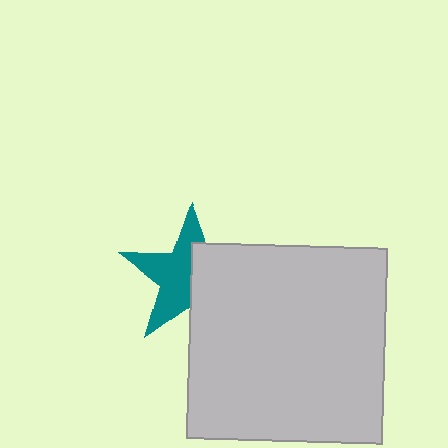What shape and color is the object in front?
The object in front is a light gray square.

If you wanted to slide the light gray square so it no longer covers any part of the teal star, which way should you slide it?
Slide it right — that is the most direct way to separate the two shapes.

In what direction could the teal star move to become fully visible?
The teal star could move left. That would shift it out from behind the light gray square entirely.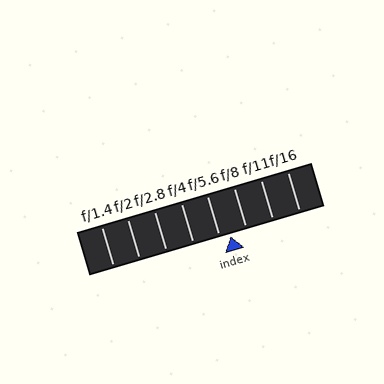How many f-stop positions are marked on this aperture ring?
There are 8 f-stop positions marked.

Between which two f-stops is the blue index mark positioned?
The index mark is between f/5.6 and f/8.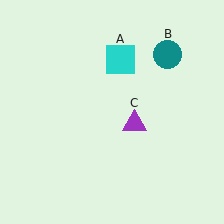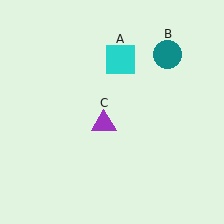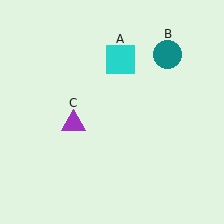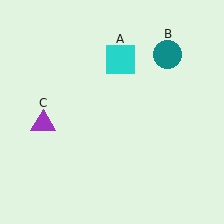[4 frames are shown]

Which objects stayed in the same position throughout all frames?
Cyan square (object A) and teal circle (object B) remained stationary.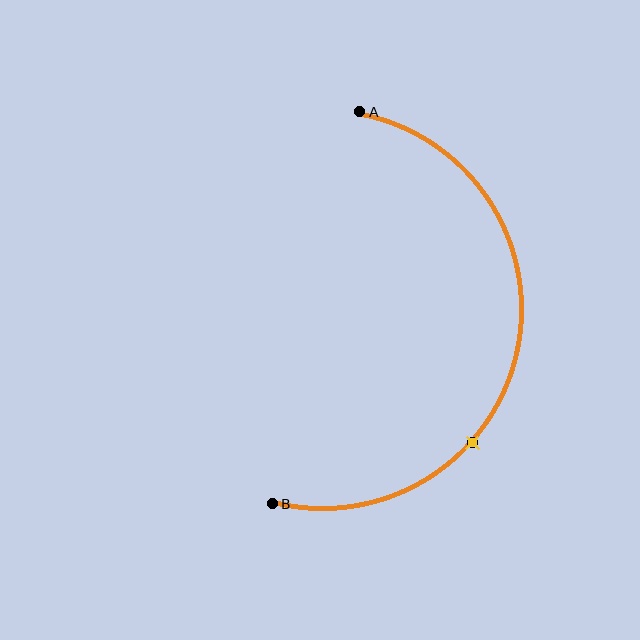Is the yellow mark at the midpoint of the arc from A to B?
No. The yellow mark lies on the arc but is closer to endpoint B. The arc midpoint would be at the point on the curve equidistant along the arc from both A and B.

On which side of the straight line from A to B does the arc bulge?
The arc bulges to the right of the straight line connecting A and B.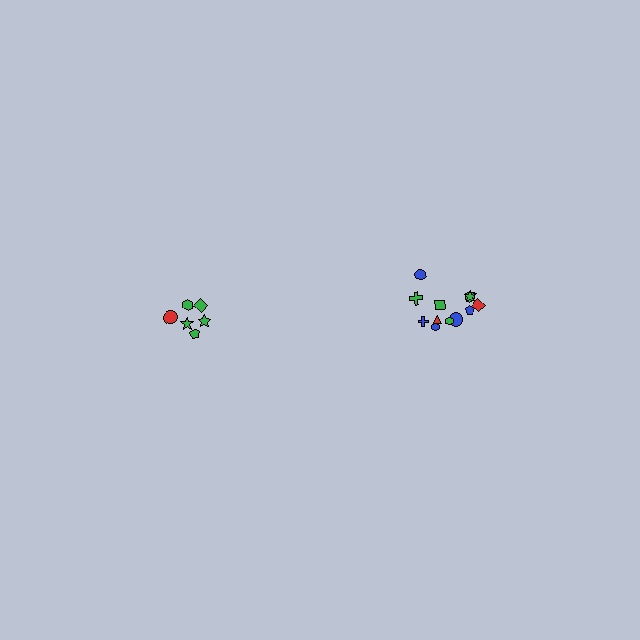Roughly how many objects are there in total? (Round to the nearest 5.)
Roughly 20 objects in total.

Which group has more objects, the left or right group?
The right group.